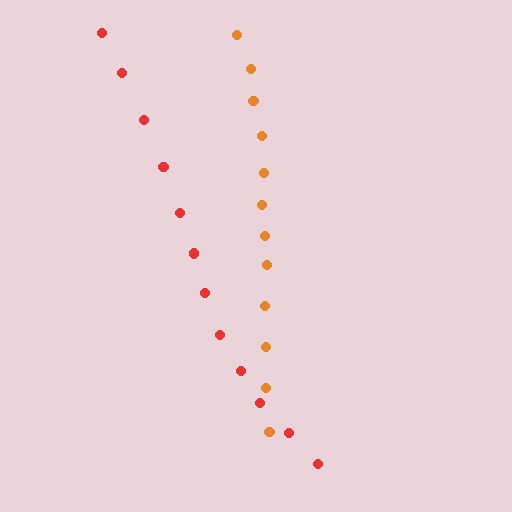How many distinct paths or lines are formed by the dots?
There are 2 distinct paths.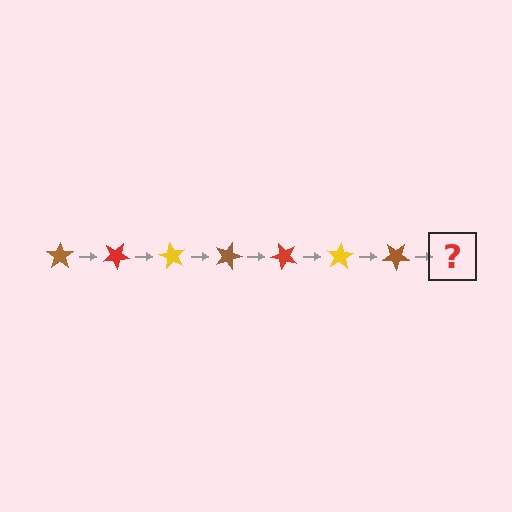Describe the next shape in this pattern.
It should be a red star, rotated 210 degrees from the start.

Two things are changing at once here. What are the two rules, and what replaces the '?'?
The two rules are that it rotates 30 degrees each step and the color cycles through brown, red, and yellow. The '?' should be a red star, rotated 210 degrees from the start.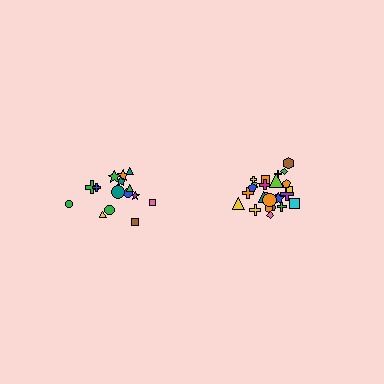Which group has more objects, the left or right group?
The right group.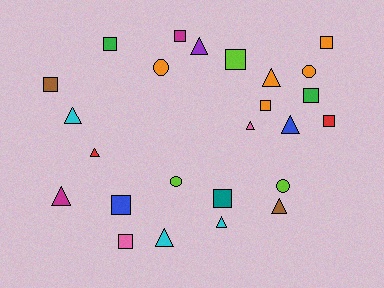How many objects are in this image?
There are 25 objects.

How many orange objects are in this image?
There are 5 orange objects.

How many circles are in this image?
There are 4 circles.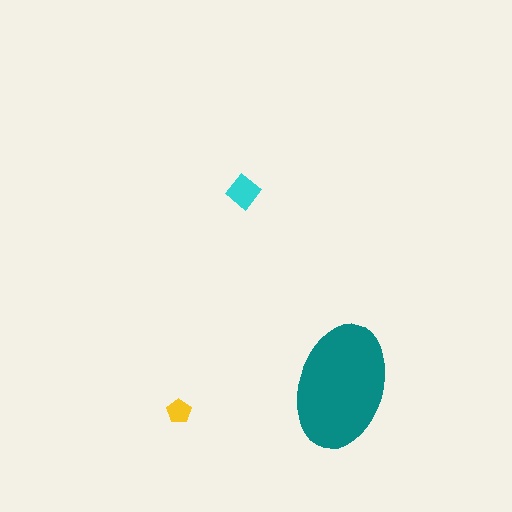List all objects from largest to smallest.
The teal ellipse, the cyan diamond, the yellow pentagon.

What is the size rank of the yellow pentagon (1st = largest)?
3rd.